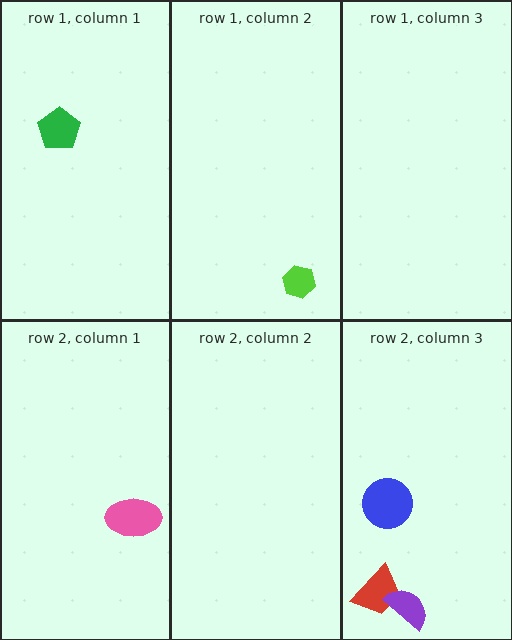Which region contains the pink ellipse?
The row 2, column 1 region.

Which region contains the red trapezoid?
The row 2, column 3 region.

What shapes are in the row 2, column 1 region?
The pink ellipse.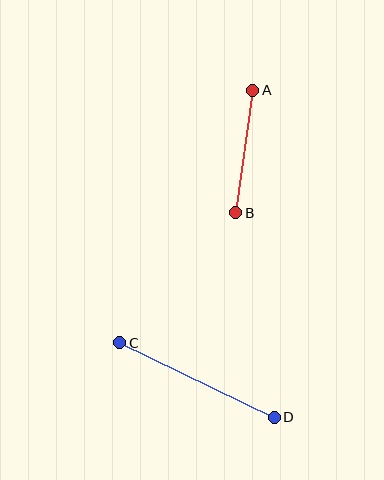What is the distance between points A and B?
The distance is approximately 124 pixels.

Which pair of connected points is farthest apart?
Points C and D are farthest apart.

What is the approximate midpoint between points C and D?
The midpoint is at approximately (197, 380) pixels.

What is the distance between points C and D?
The distance is approximately 171 pixels.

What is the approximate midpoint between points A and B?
The midpoint is at approximately (244, 151) pixels.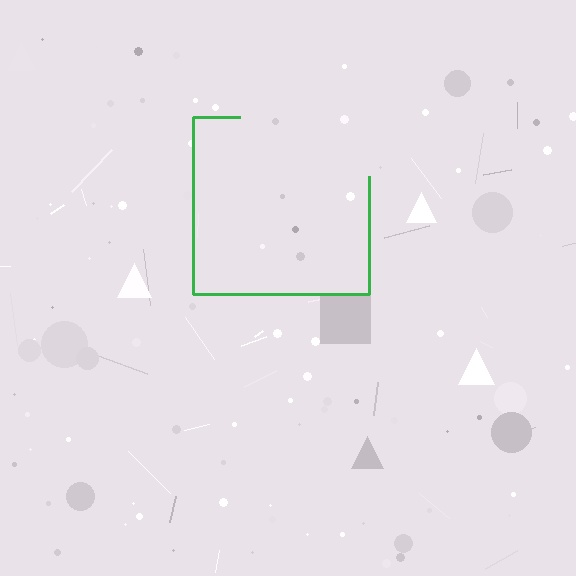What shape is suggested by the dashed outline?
The dashed outline suggests a square.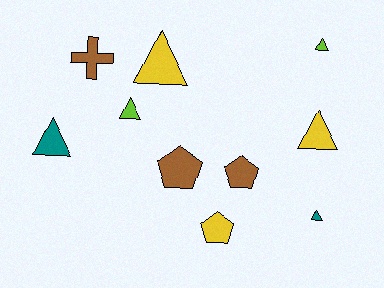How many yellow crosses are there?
There are no yellow crosses.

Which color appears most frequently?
Brown, with 3 objects.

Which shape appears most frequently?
Triangle, with 6 objects.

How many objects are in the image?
There are 10 objects.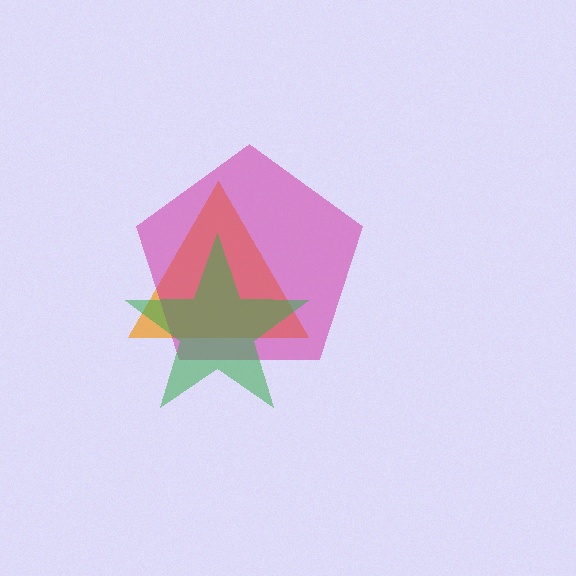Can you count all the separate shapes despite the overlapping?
Yes, there are 3 separate shapes.